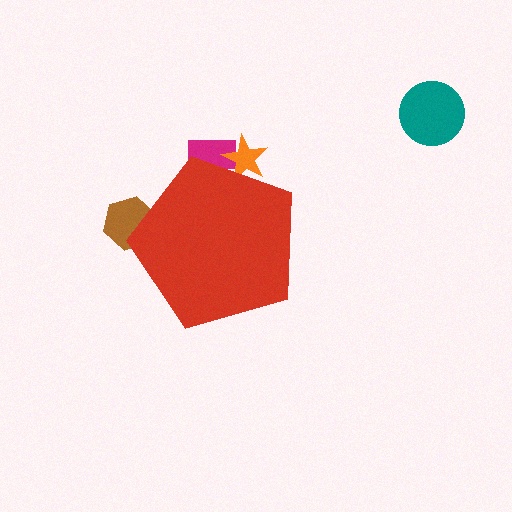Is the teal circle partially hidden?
No, the teal circle is fully visible.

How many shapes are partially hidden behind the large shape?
3 shapes are partially hidden.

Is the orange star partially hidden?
Yes, the orange star is partially hidden behind the red pentagon.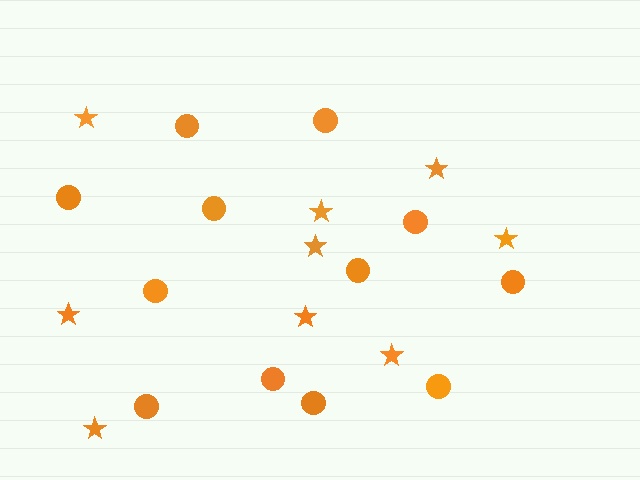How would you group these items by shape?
There are 2 groups: one group of circles (12) and one group of stars (9).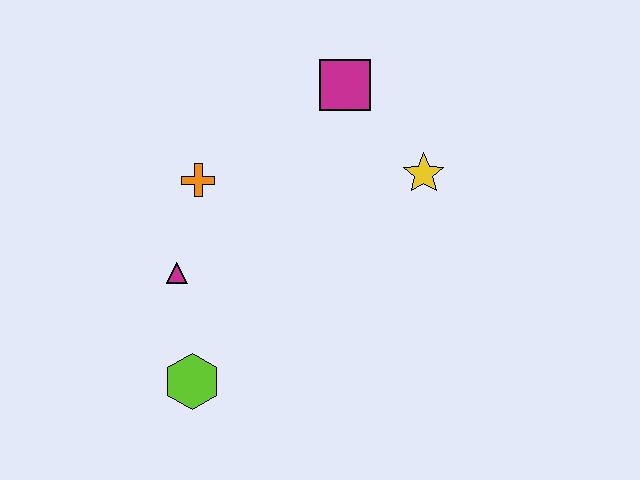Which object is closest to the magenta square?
The yellow star is closest to the magenta square.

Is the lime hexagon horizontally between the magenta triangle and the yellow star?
Yes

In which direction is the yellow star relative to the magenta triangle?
The yellow star is to the right of the magenta triangle.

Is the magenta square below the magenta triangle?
No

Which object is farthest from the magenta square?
The lime hexagon is farthest from the magenta square.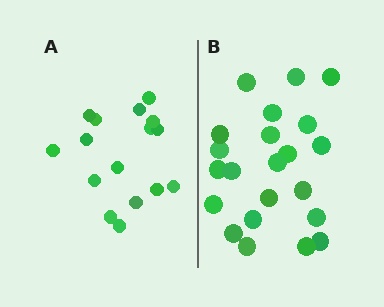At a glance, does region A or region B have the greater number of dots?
Region B (the right region) has more dots.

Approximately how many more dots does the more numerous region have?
Region B has about 6 more dots than region A.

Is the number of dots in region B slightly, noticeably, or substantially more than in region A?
Region B has noticeably more, but not dramatically so. The ratio is roughly 1.4 to 1.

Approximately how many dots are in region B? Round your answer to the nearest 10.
About 20 dots. (The exact count is 22, which rounds to 20.)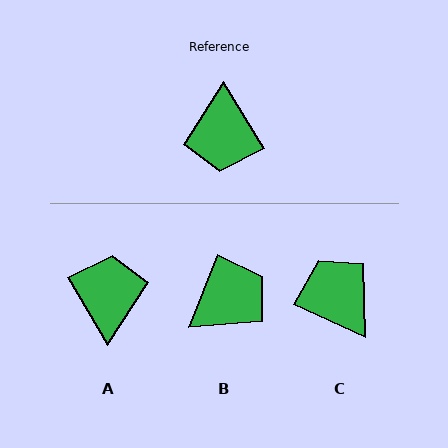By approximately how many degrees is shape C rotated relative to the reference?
Approximately 146 degrees clockwise.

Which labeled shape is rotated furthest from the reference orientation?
A, about 180 degrees away.